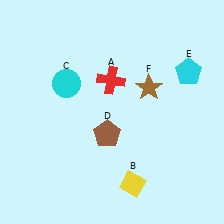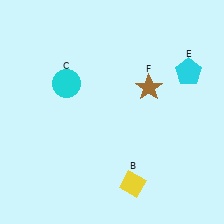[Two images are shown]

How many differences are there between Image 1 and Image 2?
There are 2 differences between the two images.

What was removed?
The brown pentagon (D), the red cross (A) were removed in Image 2.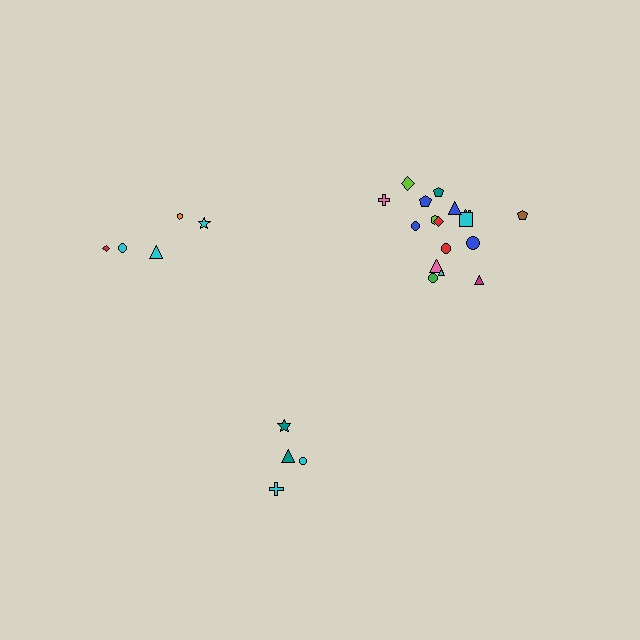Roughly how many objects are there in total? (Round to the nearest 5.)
Roughly 25 objects in total.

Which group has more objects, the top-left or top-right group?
The top-right group.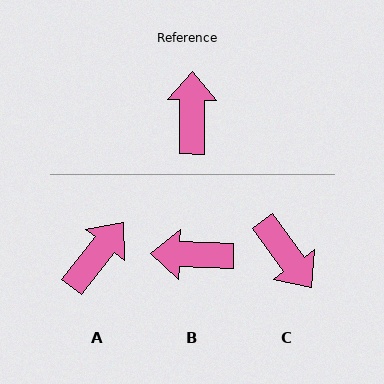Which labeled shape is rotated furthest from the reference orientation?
C, about 144 degrees away.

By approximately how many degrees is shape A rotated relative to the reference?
Approximately 38 degrees clockwise.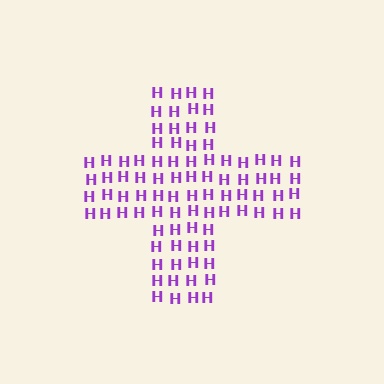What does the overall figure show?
The overall figure shows a cross.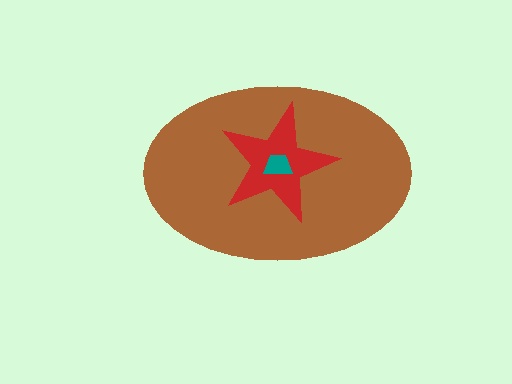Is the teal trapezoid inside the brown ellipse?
Yes.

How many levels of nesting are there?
3.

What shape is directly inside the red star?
The teal trapezoid.